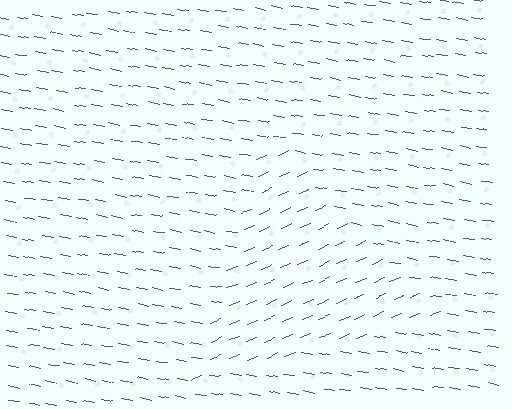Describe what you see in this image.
The image is filled with small blue line segments. A triangle region in the image has lines oriented differently from the surrounding lines, creating a visible texture boundary.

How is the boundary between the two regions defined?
The boundary is defined purely by a change in line orientation (approximately 34 degrees difference). All lines are the same color and thickness.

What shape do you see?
I see a triangle.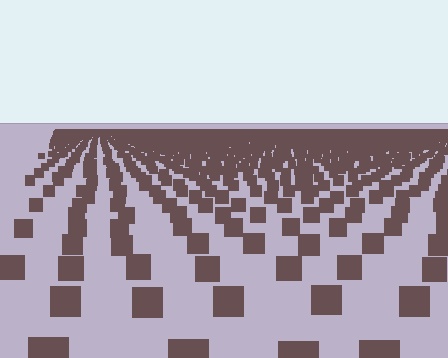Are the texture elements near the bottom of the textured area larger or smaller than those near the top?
Larger. Near the bottom, elements are closer to the viewer and appear at a bigger on-screen size.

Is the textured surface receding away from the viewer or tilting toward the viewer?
The surface is receding away from the viewer. Texture elements get smaller and denser toward the top.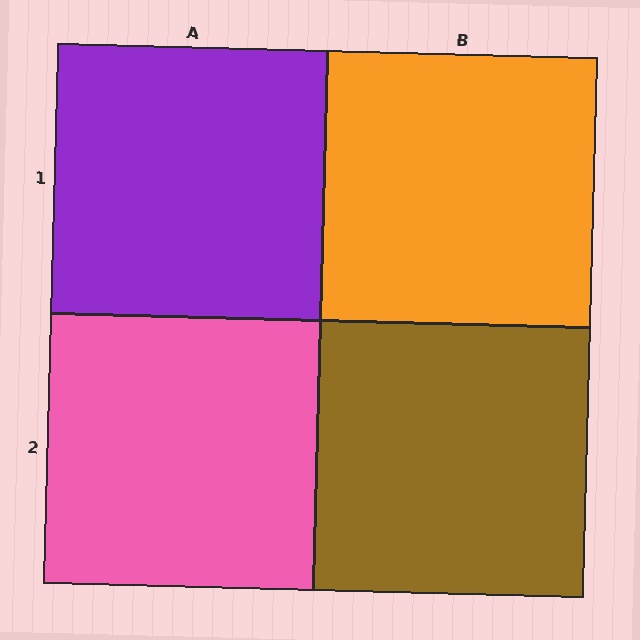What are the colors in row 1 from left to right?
Purple, orange.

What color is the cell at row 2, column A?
Pink.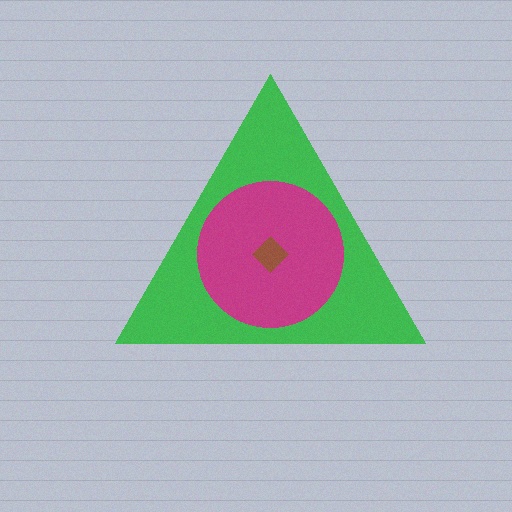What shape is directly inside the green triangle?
The magenta circle.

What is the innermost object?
The brown diamond.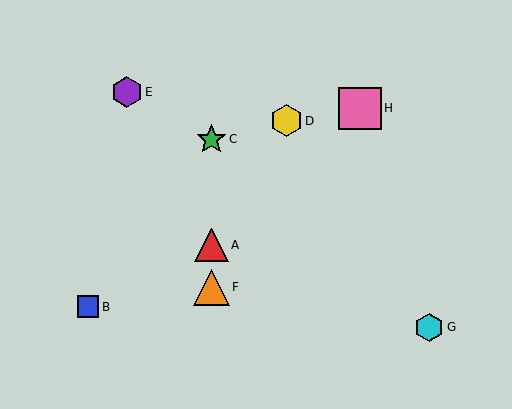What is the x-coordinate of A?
Object A is at x≈211.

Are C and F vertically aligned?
Yes, both are at x≈211.